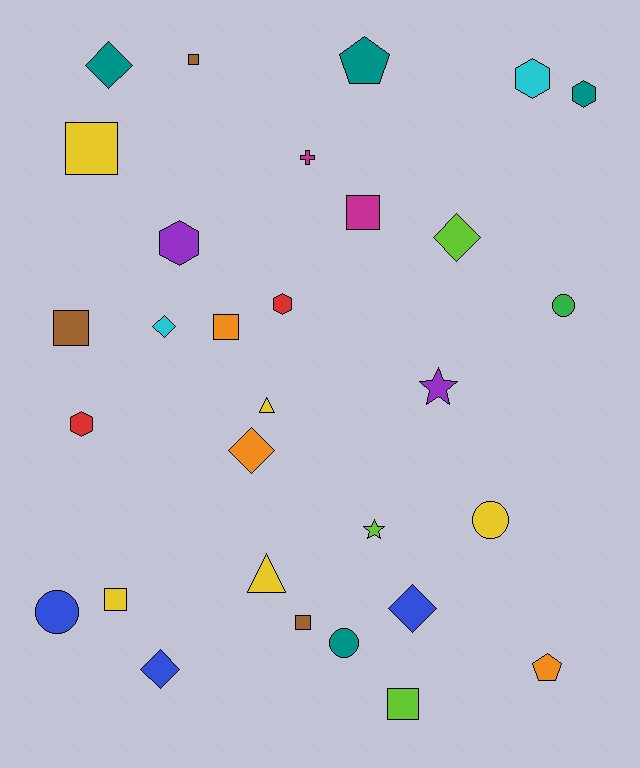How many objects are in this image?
There are 30 objects.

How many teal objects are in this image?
There are 4 teal objects.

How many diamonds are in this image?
There are 6 diamonds.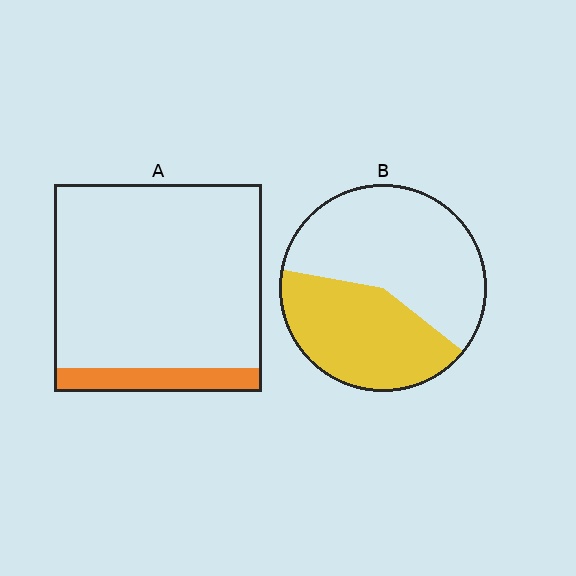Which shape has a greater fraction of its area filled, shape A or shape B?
Shape B.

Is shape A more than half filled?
No.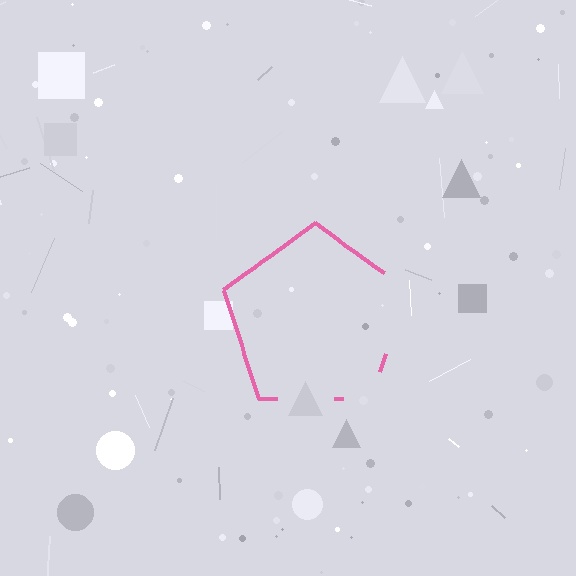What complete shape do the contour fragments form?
The contour fragments form a pentagon.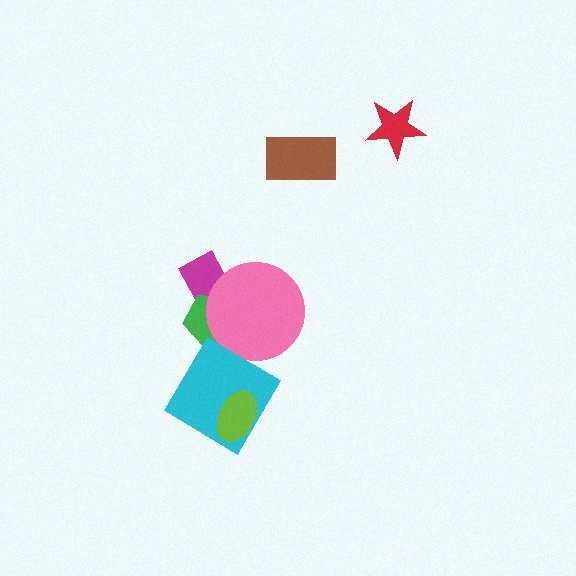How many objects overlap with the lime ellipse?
1 object overlaps with the lime ellipse.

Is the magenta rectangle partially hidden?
Yes, it is partially covered by another shape.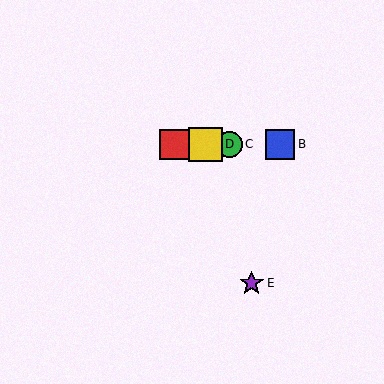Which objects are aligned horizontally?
Objects A, B, C, D are aligned horizontally.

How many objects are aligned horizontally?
4 objects (A, B, C, D) are aligned horizontally.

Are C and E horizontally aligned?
No, C is at y≈144 and E is at y≈283.